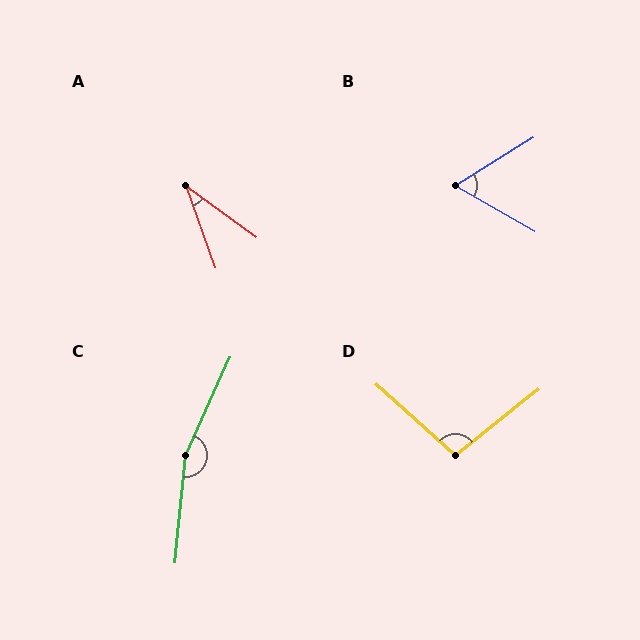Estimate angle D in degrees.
Approximately 100 degrees.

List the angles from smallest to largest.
A (34°), B (62°), D (100°), C (162°).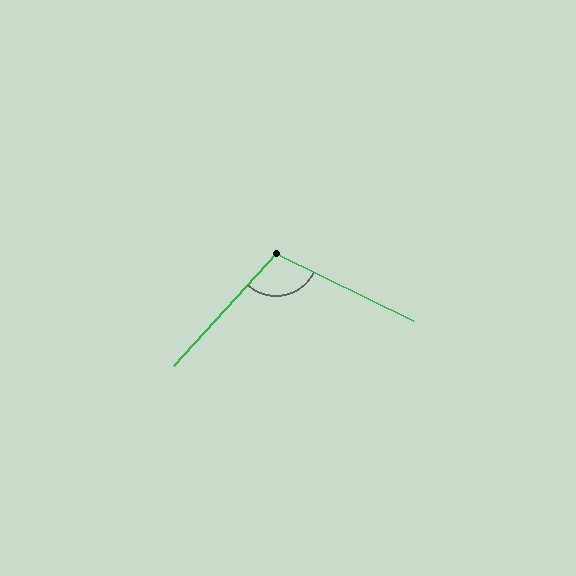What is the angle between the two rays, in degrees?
Approximately 106 degrees.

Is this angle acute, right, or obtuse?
It is obtuse.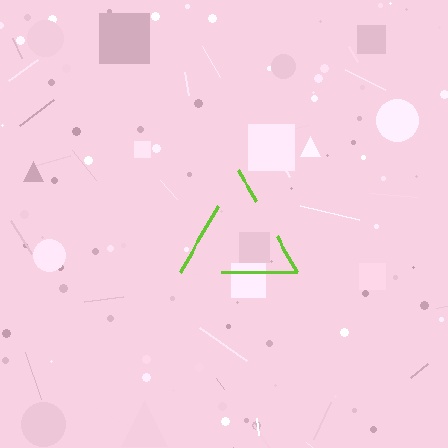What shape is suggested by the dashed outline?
The dashed outline suggests a triangle.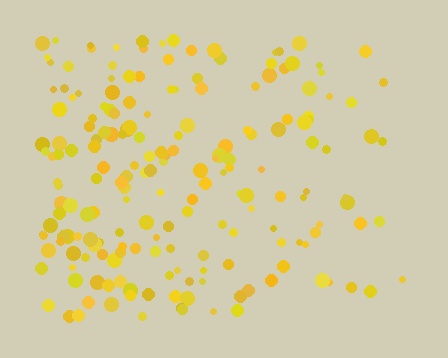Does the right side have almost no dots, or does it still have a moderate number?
Still a moderate number, just noticeably fewer than the left.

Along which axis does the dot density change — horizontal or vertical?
Horizontal.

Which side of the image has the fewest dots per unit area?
The right.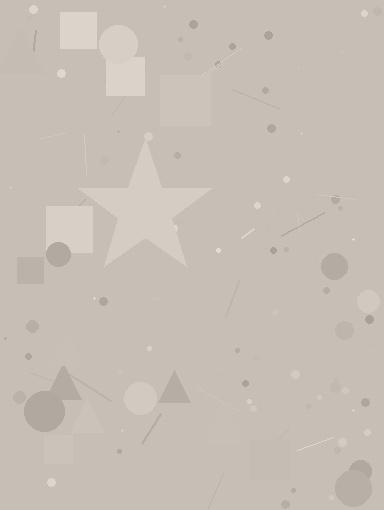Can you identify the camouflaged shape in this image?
The camouflaged shape is a star.